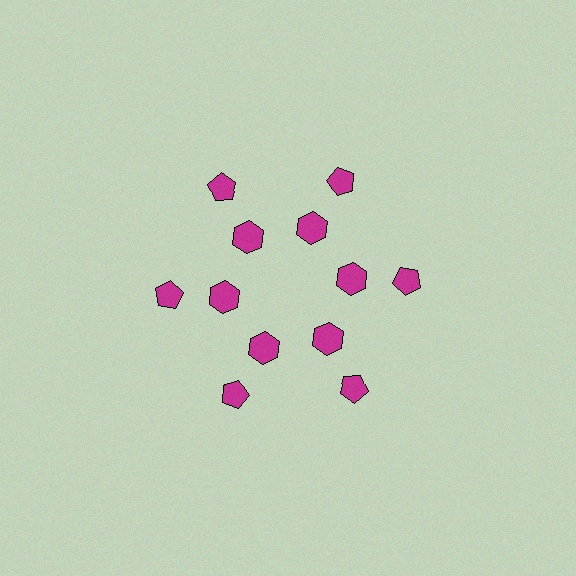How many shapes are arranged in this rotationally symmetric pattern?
There are 12 shapes, arranged in 6 groups of 2.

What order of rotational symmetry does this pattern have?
This pattern has 6-fold rotational symmetry.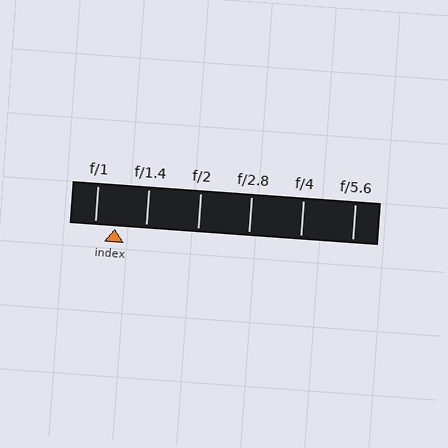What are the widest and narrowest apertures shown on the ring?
The widest aperture shown is f/1 and the narrowest is f/5.6.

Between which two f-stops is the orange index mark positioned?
The index mark is between f/1 and f/1.4.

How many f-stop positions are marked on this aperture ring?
There are 6 f-stop positions marked.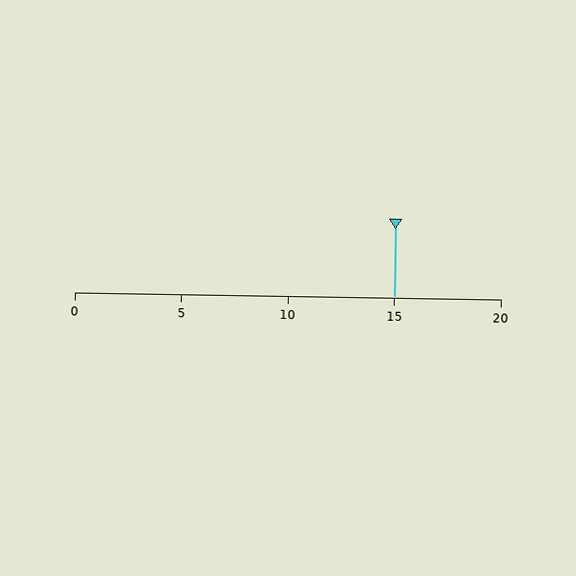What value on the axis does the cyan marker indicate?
The marker indicates approximately 15.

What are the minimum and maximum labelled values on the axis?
The axis runs from 0 to 20.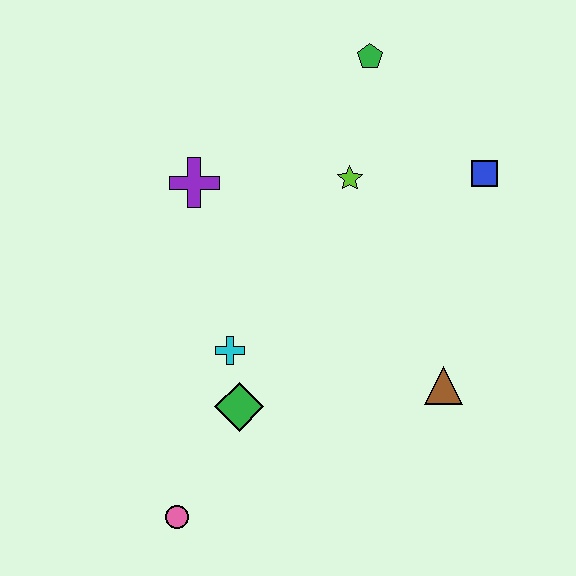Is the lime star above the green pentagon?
No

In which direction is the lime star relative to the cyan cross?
The lime star is above the cyan cross.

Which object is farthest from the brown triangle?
The green pentagon is farthest from the brown triangle.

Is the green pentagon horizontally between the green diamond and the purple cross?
No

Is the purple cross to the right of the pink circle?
Yes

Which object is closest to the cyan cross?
The green diamond is closest to the cyan cross.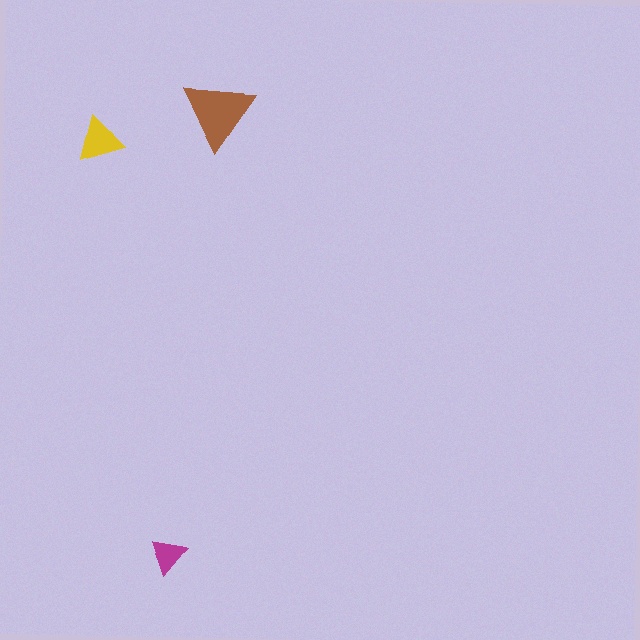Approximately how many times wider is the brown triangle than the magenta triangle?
About 2 times wider.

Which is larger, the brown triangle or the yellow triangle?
The brown one.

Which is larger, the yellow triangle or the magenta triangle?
The yellow one.